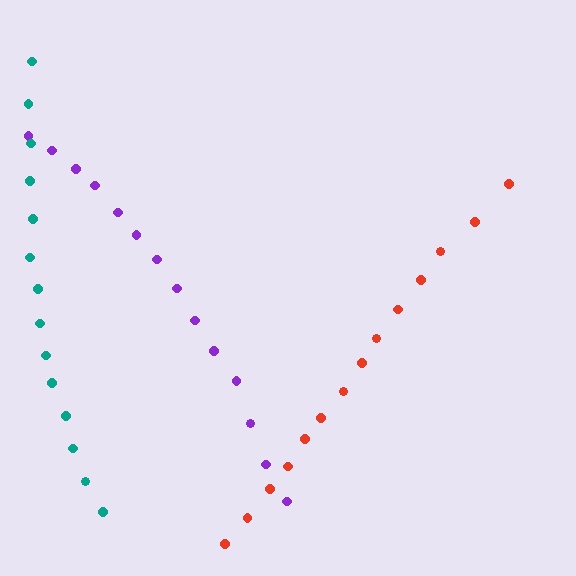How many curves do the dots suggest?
There are 3 distinct paths.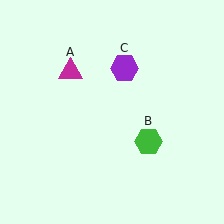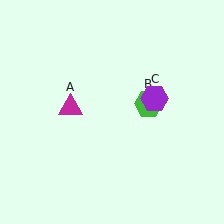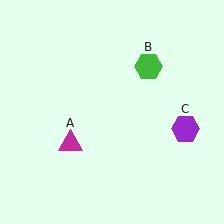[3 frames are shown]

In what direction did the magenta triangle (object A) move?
The magenta triangle (object A) moved down.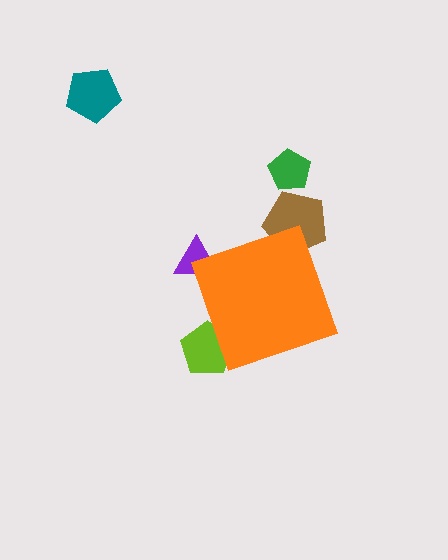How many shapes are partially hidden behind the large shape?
3 shapes are partially hidden.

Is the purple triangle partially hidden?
Yes, the purple triangle is partially hidden behind the orange diamond.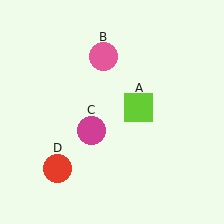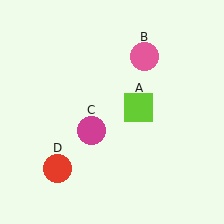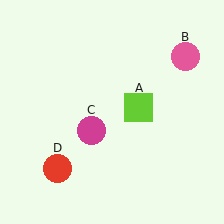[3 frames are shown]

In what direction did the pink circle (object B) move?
The pink circle (object B) moved right.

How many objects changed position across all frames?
1 object changed position: pink circle (object B).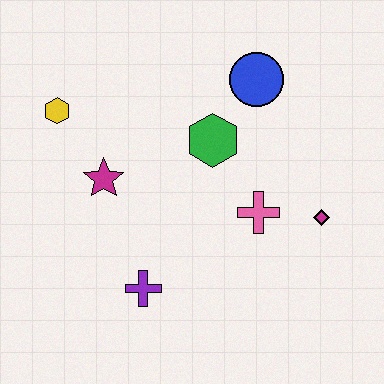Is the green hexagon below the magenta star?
No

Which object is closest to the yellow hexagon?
The magenta star is closest to the yellow hexagon.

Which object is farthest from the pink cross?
The yellow hexagon is farthest from the pink cross.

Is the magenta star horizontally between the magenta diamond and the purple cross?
No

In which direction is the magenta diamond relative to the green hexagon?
The magenta diamond is to the right of the green hexagon.